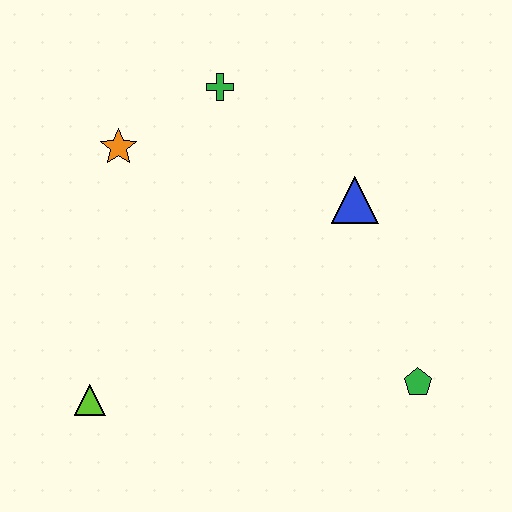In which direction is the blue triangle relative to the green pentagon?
The blue triangle is above the green pentagon.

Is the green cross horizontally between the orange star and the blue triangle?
Yes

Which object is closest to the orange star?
The green cross is closest to the orange star.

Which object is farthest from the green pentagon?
The orange star is farthest from the green pentagon.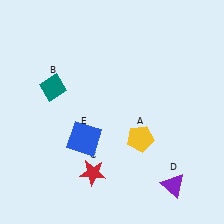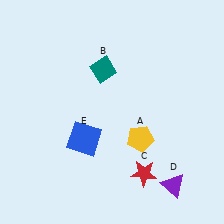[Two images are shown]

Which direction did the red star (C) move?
The red star (C) moved right.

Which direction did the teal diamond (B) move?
The teal diamond (B) moved right.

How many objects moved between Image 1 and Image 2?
2 objects moved between the two images.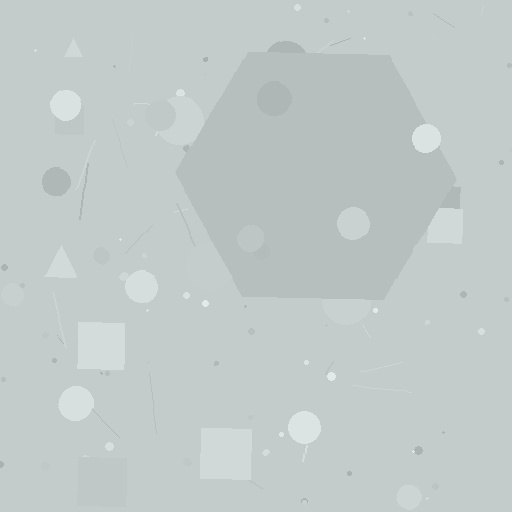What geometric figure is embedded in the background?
A hexagon is embedded in the background.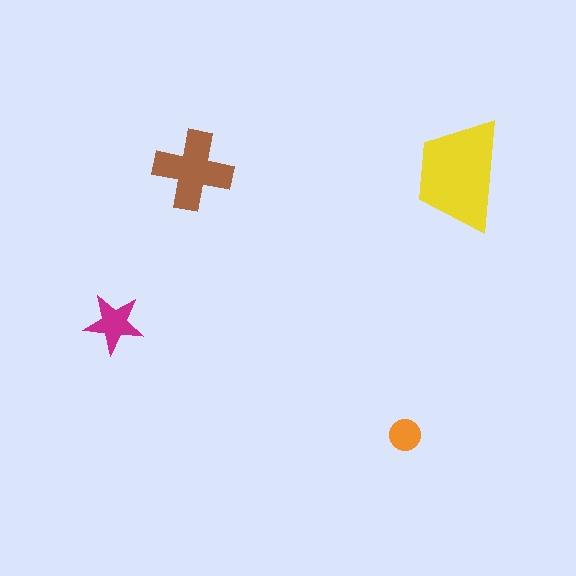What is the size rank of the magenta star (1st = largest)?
3rd.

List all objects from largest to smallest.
The yellow trapezoid, the brown cross, the magenta star, the orange circle.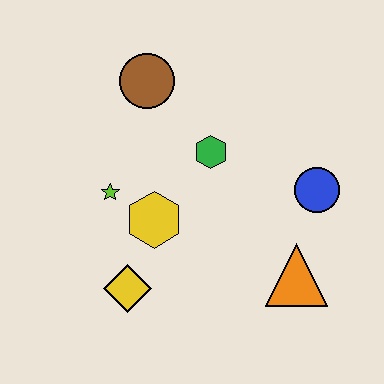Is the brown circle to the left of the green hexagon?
Yes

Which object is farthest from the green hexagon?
The yellow diamond is farthest from the green hexagon.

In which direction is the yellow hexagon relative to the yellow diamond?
The yellow hexagon is above the yellow diamond.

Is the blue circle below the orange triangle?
No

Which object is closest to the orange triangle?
The blue circle is closest to the orange triangle.